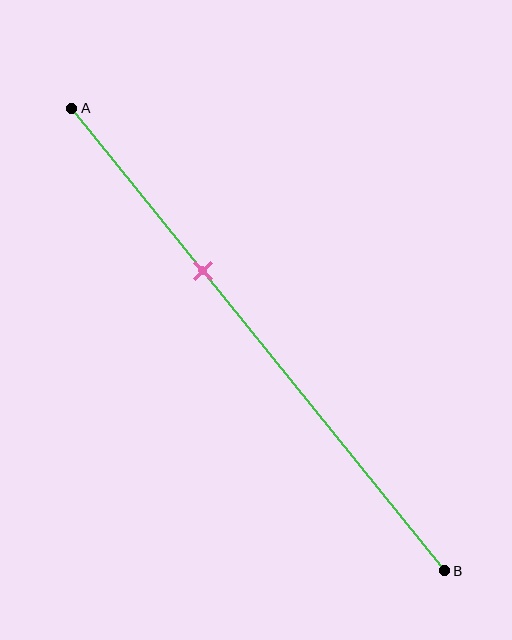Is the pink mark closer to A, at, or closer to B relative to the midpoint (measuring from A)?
The pink mark is closer to point A than the midpoint of segment AB.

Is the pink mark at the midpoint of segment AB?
No, the mark is at about 35% from A, not at the 50% midpoint.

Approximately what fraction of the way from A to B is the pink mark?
The pink mark is approximately 35% of the way from A to B.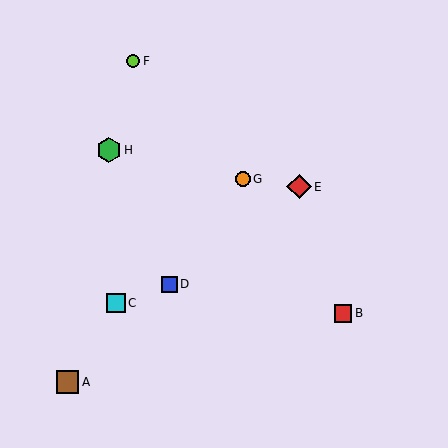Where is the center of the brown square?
The center of the brown square is at (68, 382).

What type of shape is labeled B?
Shape B is a red square.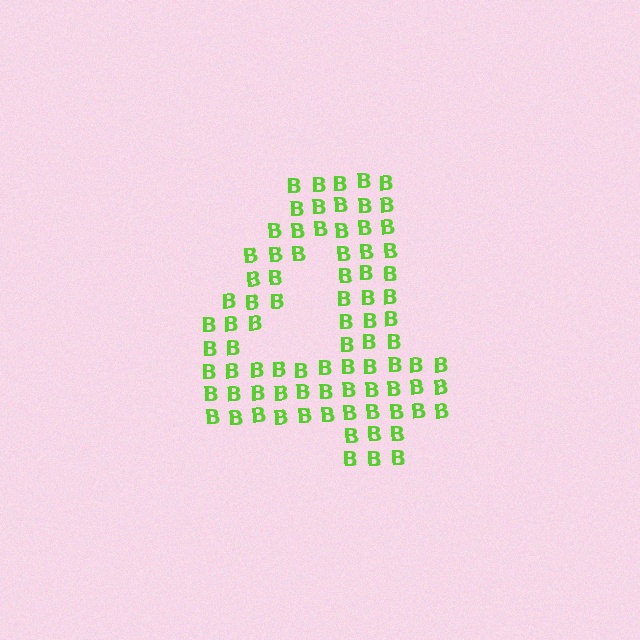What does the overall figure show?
The overall figure shows the digit 4.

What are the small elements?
The small elements are letter B's.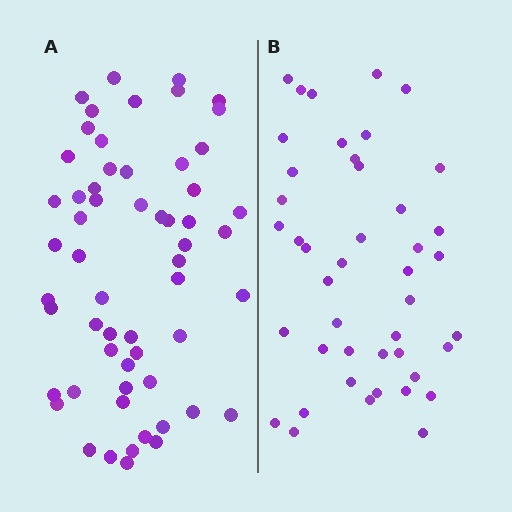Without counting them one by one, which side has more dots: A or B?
Region A (the left region) has more dots.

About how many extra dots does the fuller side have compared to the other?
Region A has approximately 15 more dots than region B.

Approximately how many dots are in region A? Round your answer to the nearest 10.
About 60 dots. (The exact count is 58, which rounds to 60.)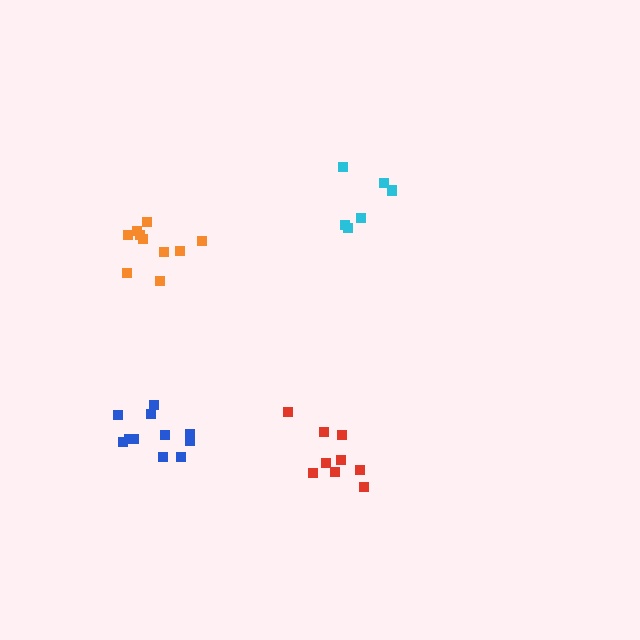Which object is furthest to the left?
The orange cluster is leftmost.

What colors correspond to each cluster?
The clusters are colored: red, cyan, blue, orange.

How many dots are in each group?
Group 1: 9 dots, Group 2: 6 dots, Group 3: 11 dots, Group 4: 10 dots (36 total).